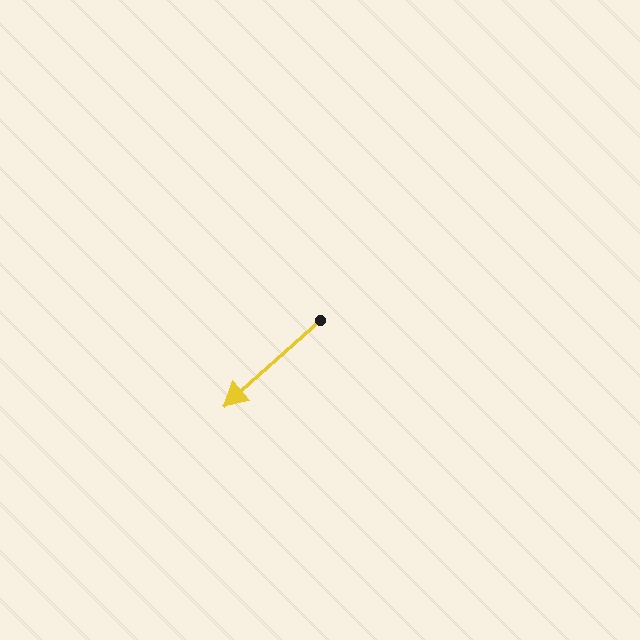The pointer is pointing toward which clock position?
Roughly 8 o'clock.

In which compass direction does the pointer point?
Southwest.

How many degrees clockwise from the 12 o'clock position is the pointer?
Approximately 228 degrees.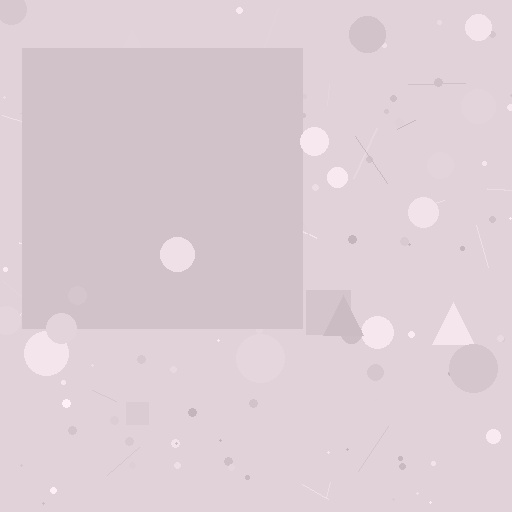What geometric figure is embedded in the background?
A square is embedded in the background.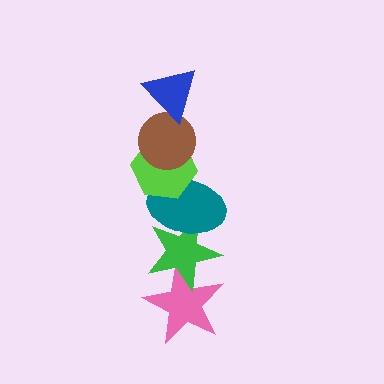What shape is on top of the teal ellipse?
The lime hexagon is on top of the teal ellipse.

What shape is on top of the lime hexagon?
The brown circle is on top of the lime hexagon.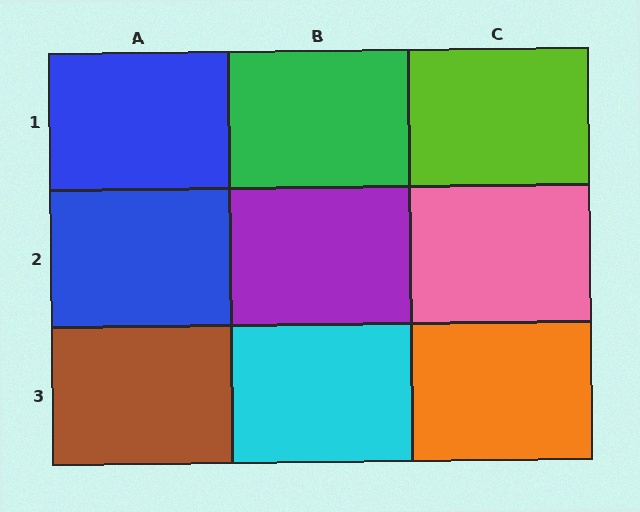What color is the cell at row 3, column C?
Orange.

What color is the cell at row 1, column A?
Blue.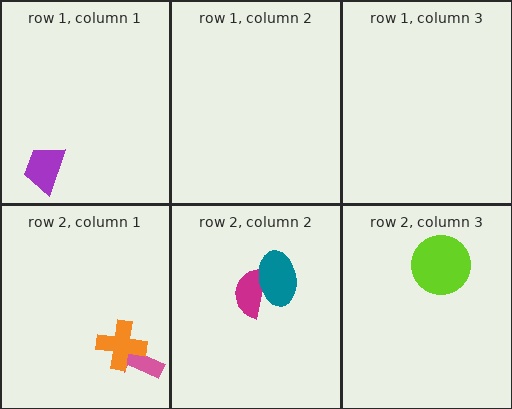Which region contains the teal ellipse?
The row 2, column 2 region.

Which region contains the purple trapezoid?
The row 1, column 1 region.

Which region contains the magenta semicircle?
The row 2, column 2 region.